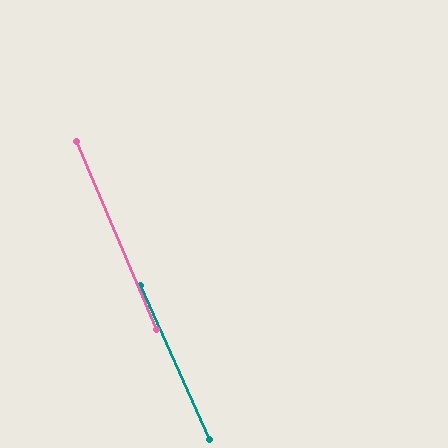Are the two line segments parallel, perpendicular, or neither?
Parallel — their directions differ by only 1.2°.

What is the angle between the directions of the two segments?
Approximately 1 degree.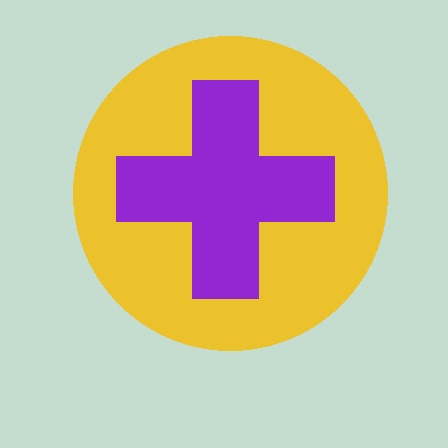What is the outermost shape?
The yellow circle.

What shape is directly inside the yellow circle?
The purple cross.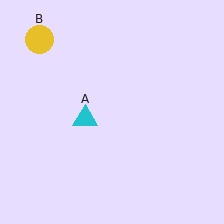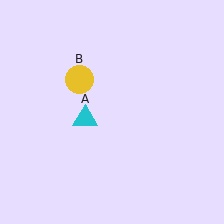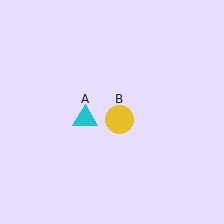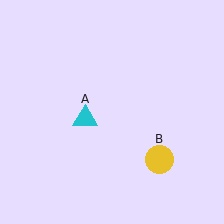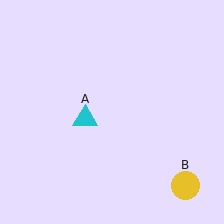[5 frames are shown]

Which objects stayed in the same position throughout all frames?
Cyan triangle (object A) remained stationary.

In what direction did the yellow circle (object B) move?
The yellow circle (object B) moved down and to the right.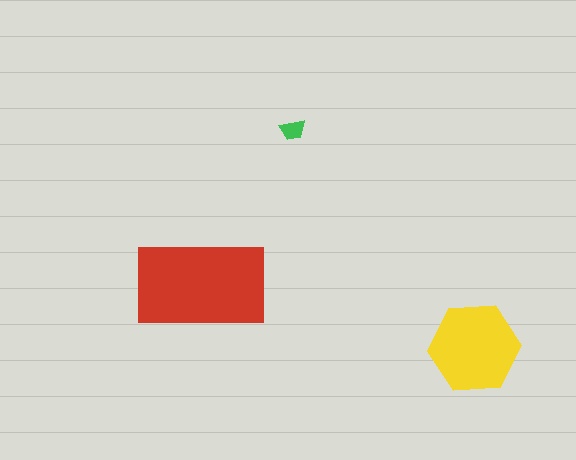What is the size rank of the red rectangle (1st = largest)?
1st.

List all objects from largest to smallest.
The red rectangle, the yellow hexagon, the green trapezoid.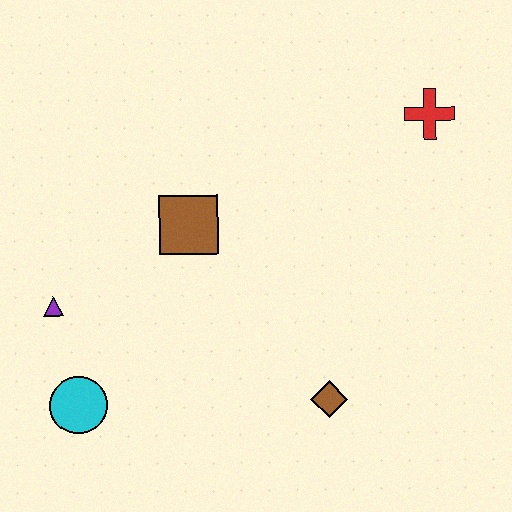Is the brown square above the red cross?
No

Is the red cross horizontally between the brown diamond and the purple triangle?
No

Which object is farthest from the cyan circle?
The red cross is farthest from the cyan circle.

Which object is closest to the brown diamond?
The brown square is closest to the brown diamond.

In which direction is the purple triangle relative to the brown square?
The purple triangle is to the left of the brown square.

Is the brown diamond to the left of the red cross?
Yes